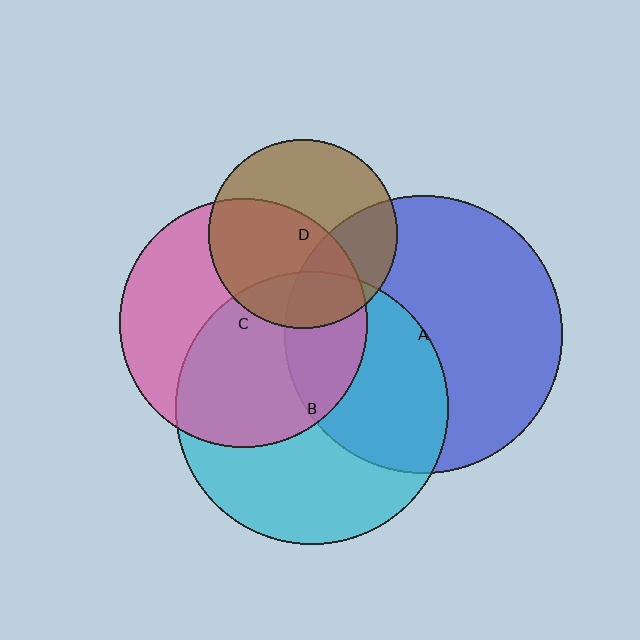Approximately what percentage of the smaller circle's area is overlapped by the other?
Approximately 25%.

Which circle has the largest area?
Circle A (blue).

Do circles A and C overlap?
Yes.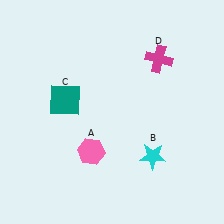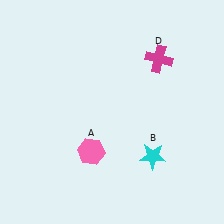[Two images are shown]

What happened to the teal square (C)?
The teal square (C) was removed in Image 2. It was in the top-left area of Image 1.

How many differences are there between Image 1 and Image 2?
There is 1 difference between the two images.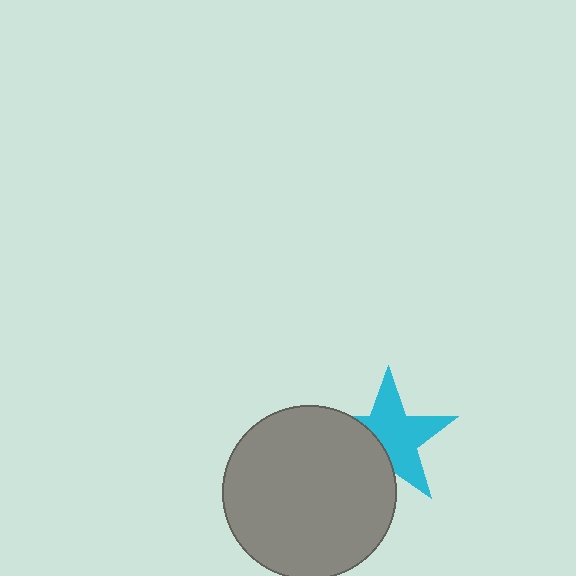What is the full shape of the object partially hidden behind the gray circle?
The partially hidden object is a cyan star.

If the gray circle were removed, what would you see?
You would see the complete cyan star.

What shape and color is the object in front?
The object in front is a gray circle.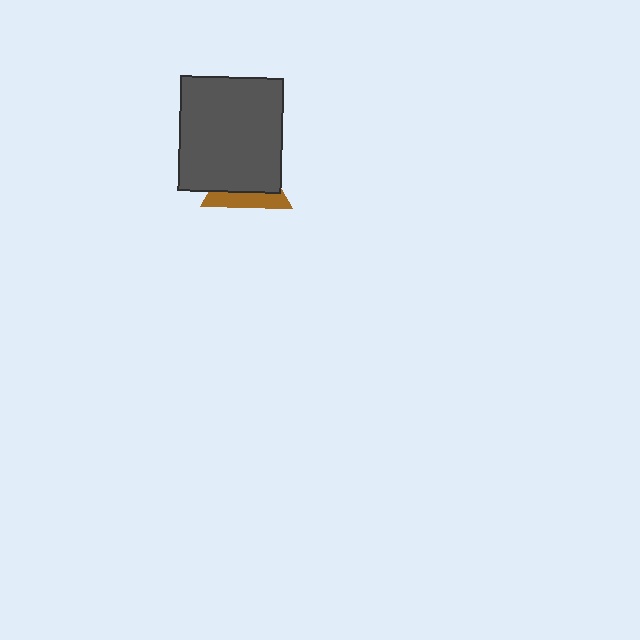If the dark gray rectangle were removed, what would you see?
You would see the complete brown triangle.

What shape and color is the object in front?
The object in front is a dark gray rectangle.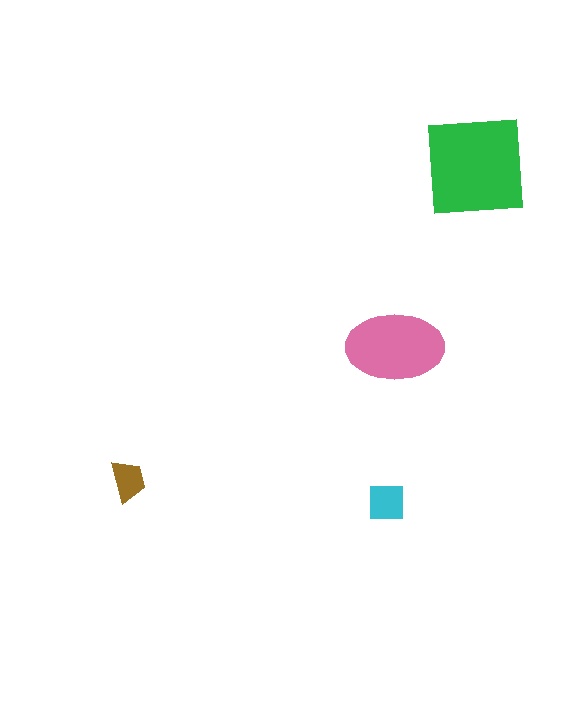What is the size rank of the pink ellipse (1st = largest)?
2nd.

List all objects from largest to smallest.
The green square, the pink ellipse, the cyan square, the brown trapezoid.